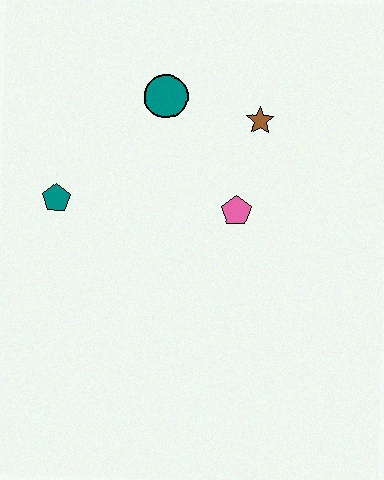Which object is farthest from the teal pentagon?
The brown star is farthest from the teal pentagon.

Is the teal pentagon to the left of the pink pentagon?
Yes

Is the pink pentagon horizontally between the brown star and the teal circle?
Yes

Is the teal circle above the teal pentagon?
Yes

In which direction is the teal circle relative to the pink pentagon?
The teal circle is above the pink pentagon.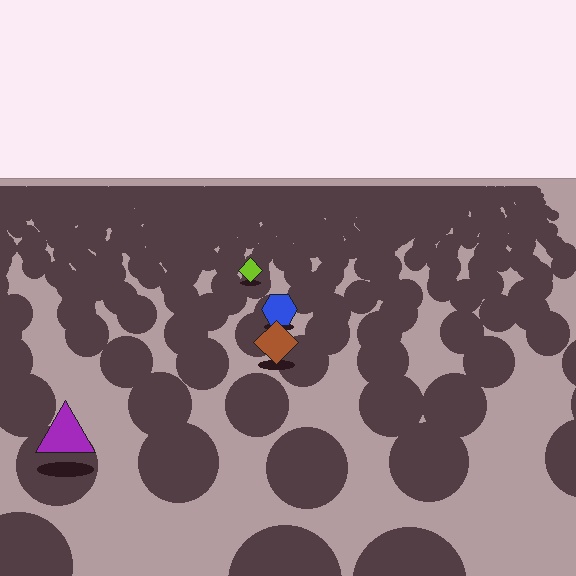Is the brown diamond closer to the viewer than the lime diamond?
Yes. The brown diamond is closer — you can tell from the texture gradient: the ground texture is coarser near it.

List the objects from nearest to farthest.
From nearest to farthest: the purple triangle, the brown diamond, the blue hexagon, the lime diamond.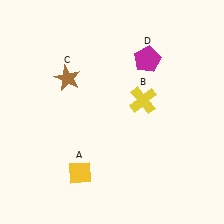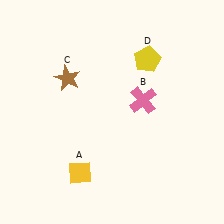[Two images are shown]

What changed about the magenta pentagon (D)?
In Image 1, D is magenta. In Image 2, it changed to yellow.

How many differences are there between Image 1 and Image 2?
There are 2 differences between the two images.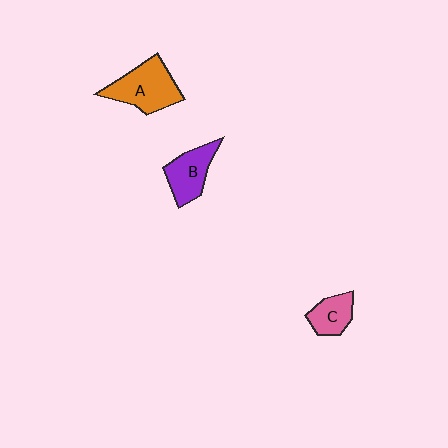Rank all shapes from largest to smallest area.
From largest to smallest: A (orange), B (purple), C (pink).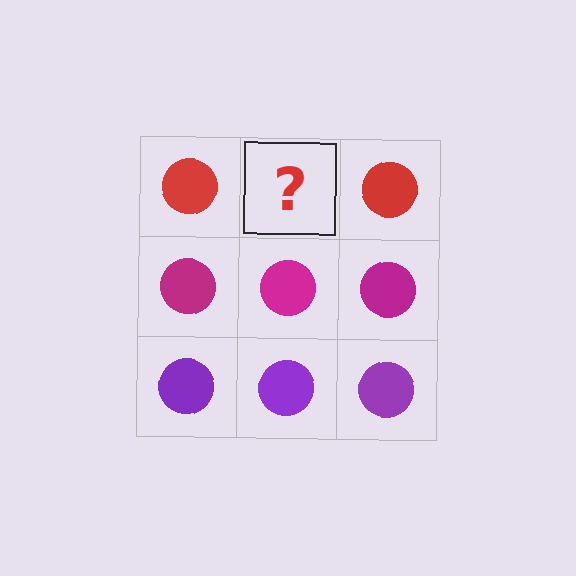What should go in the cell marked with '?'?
The missing cell should contain a red circle.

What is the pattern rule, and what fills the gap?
The rule is that each row has a consistent color. The gap should be filled with a red circle.